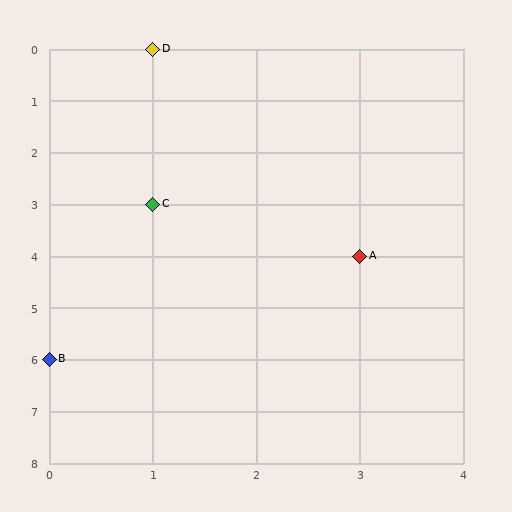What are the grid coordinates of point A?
Point A is at grid coordinates (3, 4).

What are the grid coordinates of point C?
Point C is at grid coordinates (1, 3).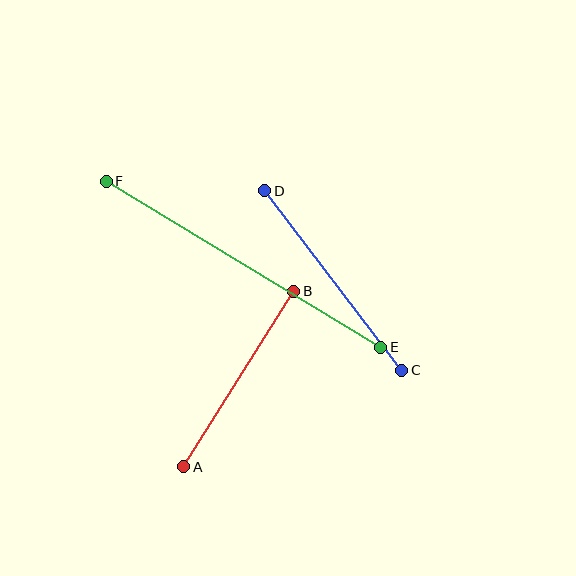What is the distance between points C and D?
The distance is approximately 226 pixels.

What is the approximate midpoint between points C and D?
The midpoint is at approximately (333, 281) pixels.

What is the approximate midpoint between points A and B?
The midpoint is at approximately (239, 379) pixels.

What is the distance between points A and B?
The distance is approximately 207 pixels.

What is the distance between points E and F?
The distance is approximately 321 pixels.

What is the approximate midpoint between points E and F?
The midpoint is at approximately (244, 264) pixels.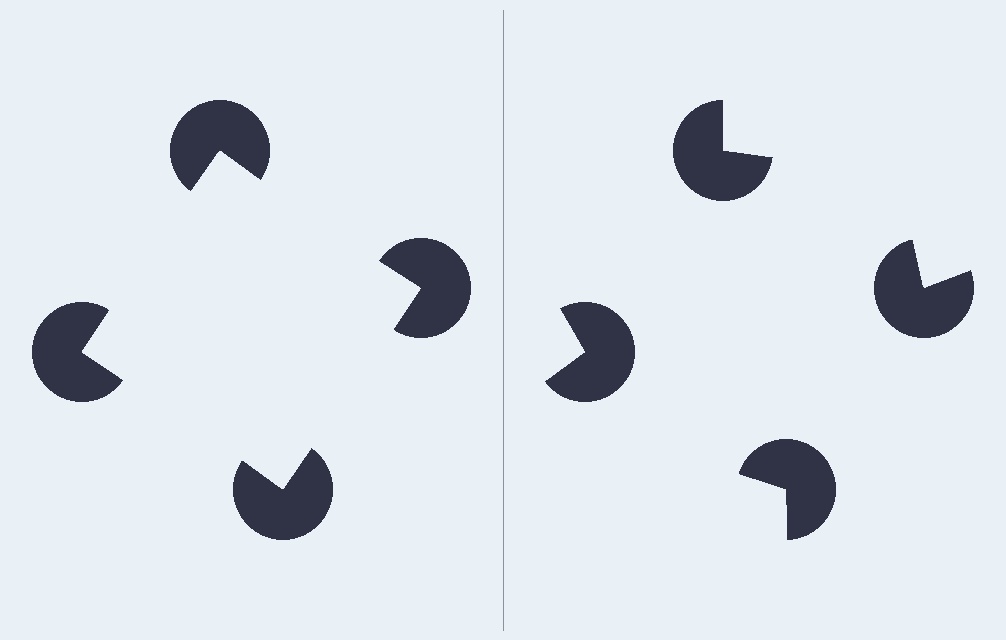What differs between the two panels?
The pac-man discs are positioned identically on both sides; only the wedge orientations differ. On the left they align to a square; on the right they are misaligned.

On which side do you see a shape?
An illusory square appears on the left side. On the right side the wedge cuts are rotated, so no coherent shape forms.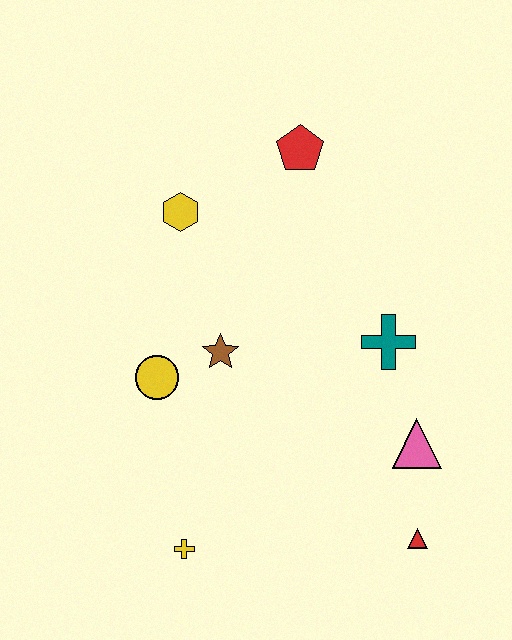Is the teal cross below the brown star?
No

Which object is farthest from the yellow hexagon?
The red triangle is farthest from the yellow hexagon.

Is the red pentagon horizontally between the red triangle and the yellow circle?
Yes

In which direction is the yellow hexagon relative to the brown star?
The yellow hexagon is above the brown star.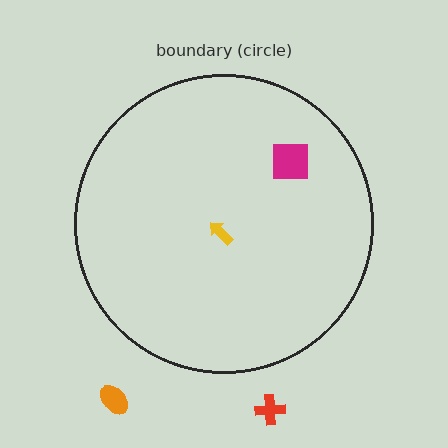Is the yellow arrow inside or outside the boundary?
Inside.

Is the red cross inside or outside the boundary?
Outside.